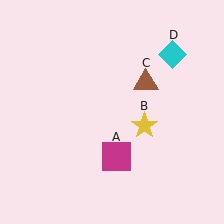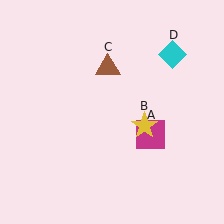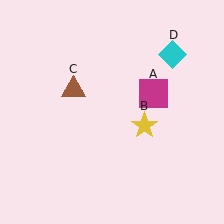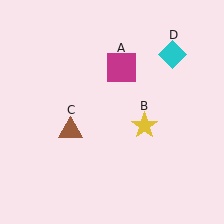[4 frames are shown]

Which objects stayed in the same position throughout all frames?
Yellow star (object B) and cyan diamond (object D) remained stationary.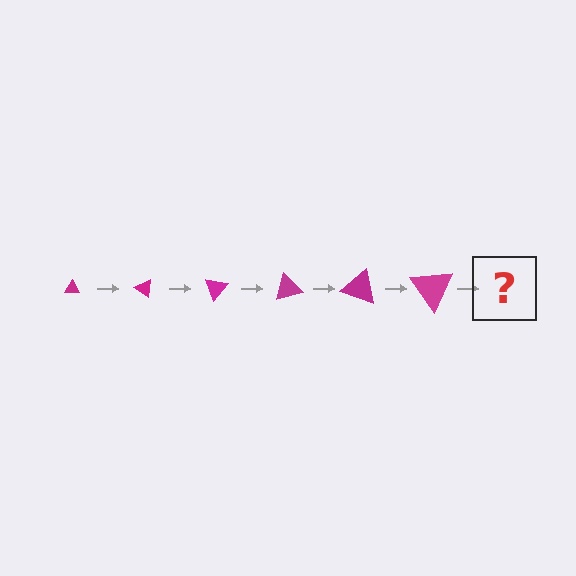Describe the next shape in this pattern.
It should be a triangle, larger than the previous one and rotated 210 degrees from the start.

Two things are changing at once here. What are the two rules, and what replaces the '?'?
The two rules are that the triangle grows larger each step and it rotates 35 degrees each step. The '?' should be a triangle, larger than the previous one and rotated 210 degrees from the start.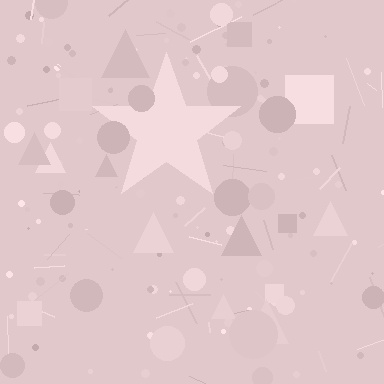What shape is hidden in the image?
A star is hidden in the image.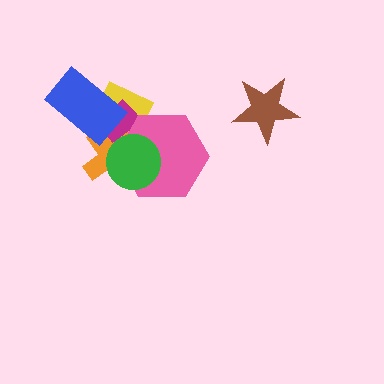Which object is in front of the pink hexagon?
The green circle is in front of the pink hexagon.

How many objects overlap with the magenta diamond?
5 objects overlap with the magenta diamond.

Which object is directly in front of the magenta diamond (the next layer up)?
The orange cross is directly in front of the magenta diamond.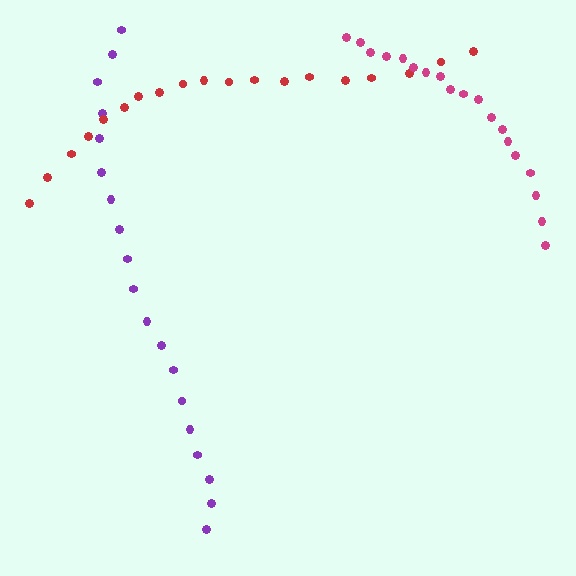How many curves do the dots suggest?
There are 3 distinct paths.